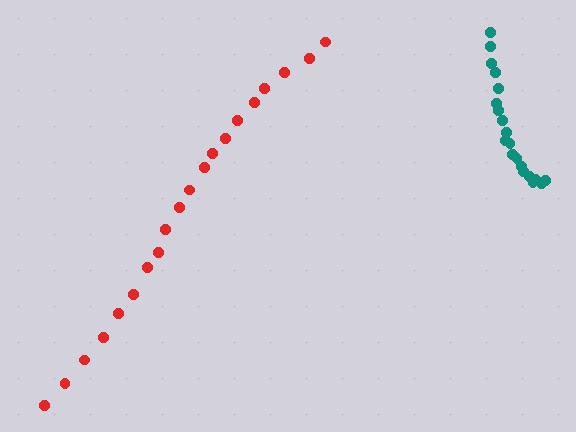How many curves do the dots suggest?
There are 2 distinct paths.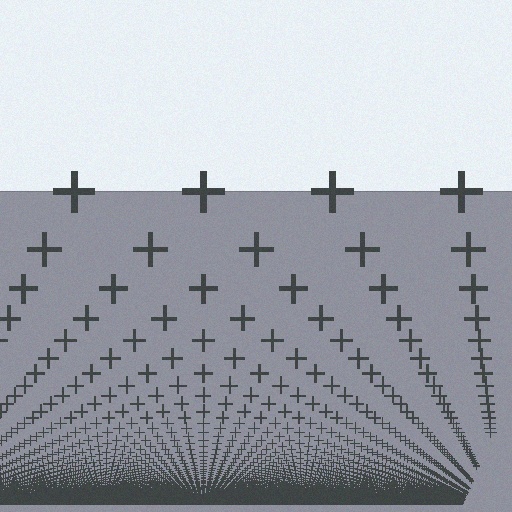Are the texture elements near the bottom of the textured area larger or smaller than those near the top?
Smaller. The gradient is inverted — elements near the bottom are smaller and denser.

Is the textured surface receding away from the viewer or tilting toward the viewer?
The surface appears to tilt toward the viewer. Texture elements get larger and sparser toward the top.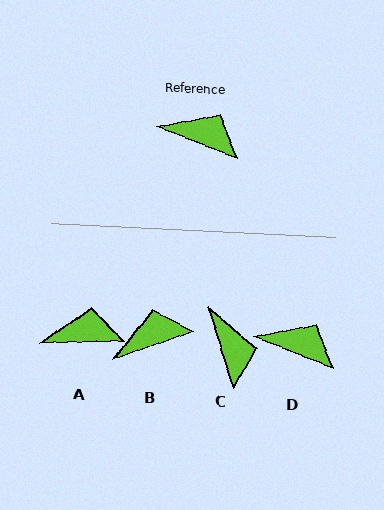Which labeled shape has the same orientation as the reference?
D.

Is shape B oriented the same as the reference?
No, it is off by about 41 degrees.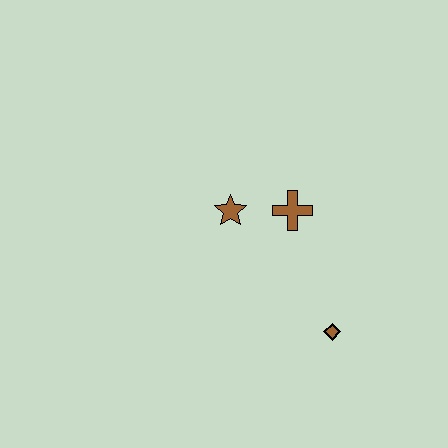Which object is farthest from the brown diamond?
The brown star is farthest from the brown diamond.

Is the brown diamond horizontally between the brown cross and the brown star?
No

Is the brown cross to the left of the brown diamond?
Yes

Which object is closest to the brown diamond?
The brown cross is closest to the brown diamond.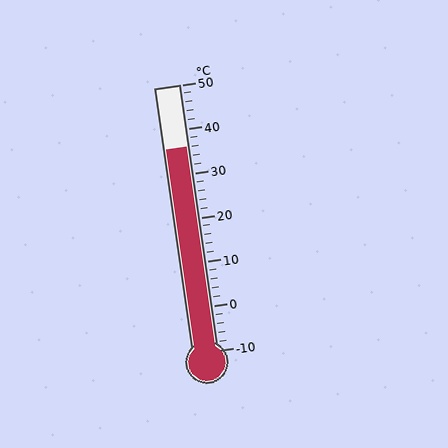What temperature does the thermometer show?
The thermometer shows approximately 36°C.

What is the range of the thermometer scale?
The thermometer scale ranges from -10°C to 50°C.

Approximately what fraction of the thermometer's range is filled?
The thermometer is filled to approximately 75% of its range.